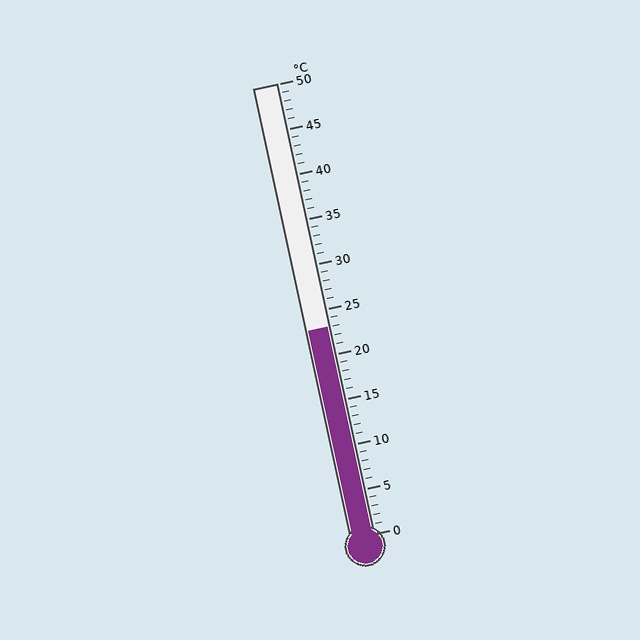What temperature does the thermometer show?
The thermometer shows approximately 23°C.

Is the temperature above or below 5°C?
The temperature is above 5°C.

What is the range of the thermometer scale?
The thermometer scale ranges from 0°C to 50°C.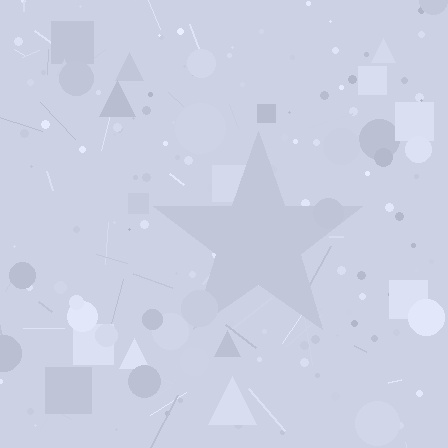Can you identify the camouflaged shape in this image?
The camouflaged shape is a star.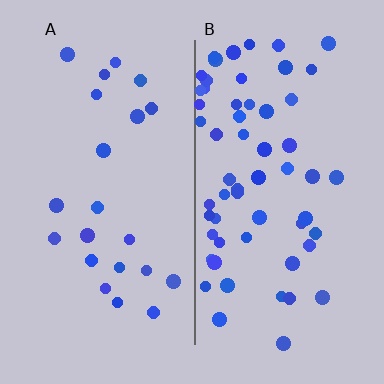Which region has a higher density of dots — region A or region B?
B (the right).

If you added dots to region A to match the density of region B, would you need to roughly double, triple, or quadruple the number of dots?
Approximately triple.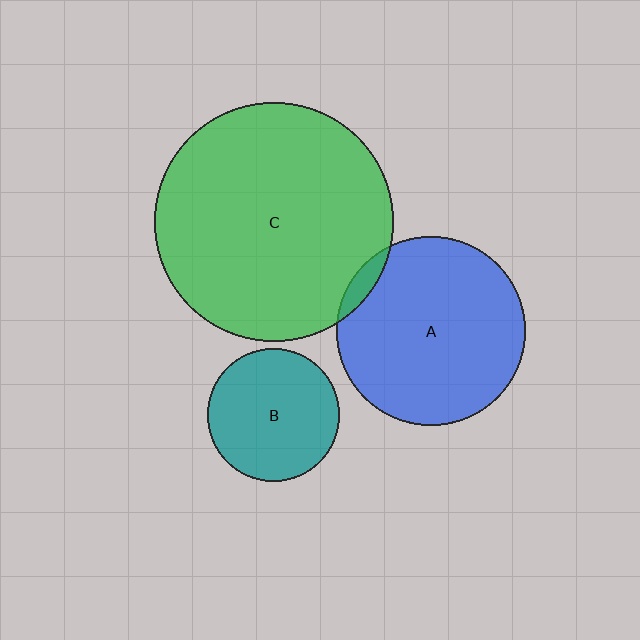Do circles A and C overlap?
Yes.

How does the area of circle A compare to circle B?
Approximately 2.0 times.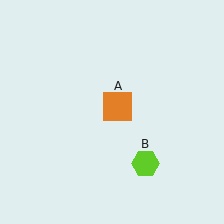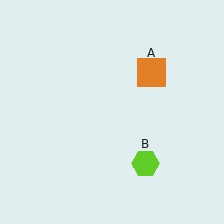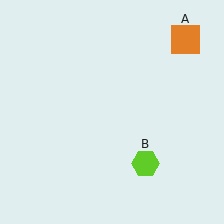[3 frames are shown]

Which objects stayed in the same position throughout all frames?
Lime hexagon (object B) remained stationary.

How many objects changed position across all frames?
1 object changed position: orange square (object A).